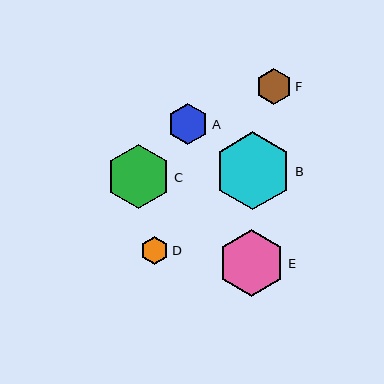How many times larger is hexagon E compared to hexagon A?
Hexagon E is approximately 1.6 times the size of hexagon A.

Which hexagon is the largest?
Hexagon B is the largest with a size of approximately 78 pixels.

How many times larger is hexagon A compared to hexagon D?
Hexagon A is approximately 1.5 times the size of hexagon D.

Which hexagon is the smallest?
Hexagon D is the smallest with a size of approximately 28 pixels.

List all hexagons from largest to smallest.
From largest to smallest: B, E, C, A, F, D.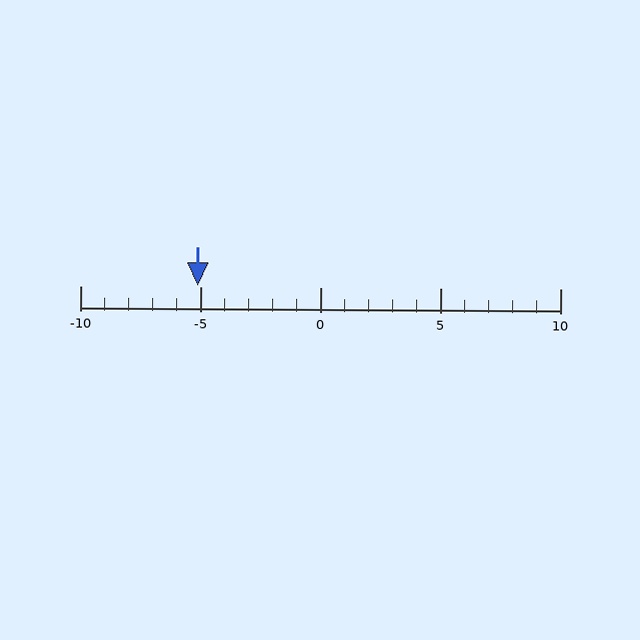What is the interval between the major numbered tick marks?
The major tick marks are spaced 5 units apart.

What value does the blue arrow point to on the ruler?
The blue arrow points to approximately -5.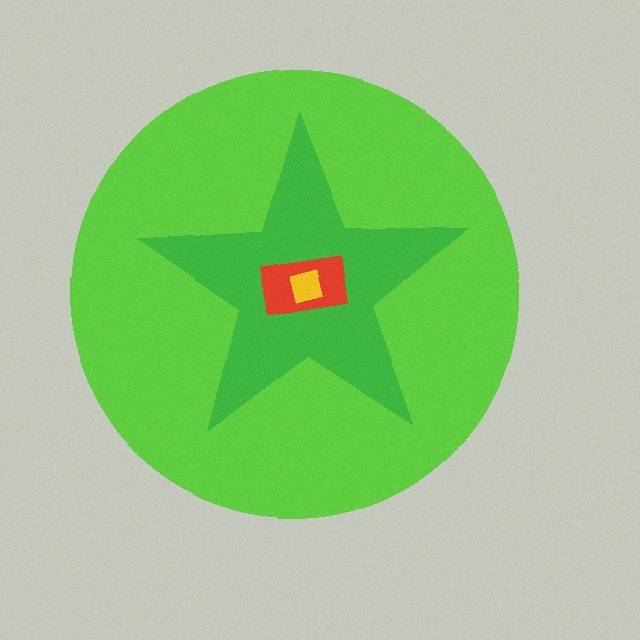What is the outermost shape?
The lime circle.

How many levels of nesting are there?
4.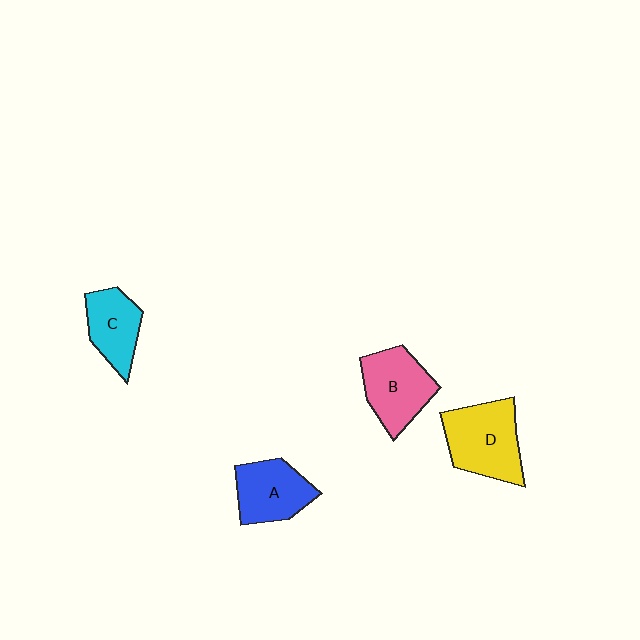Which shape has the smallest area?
Shape C (cyan).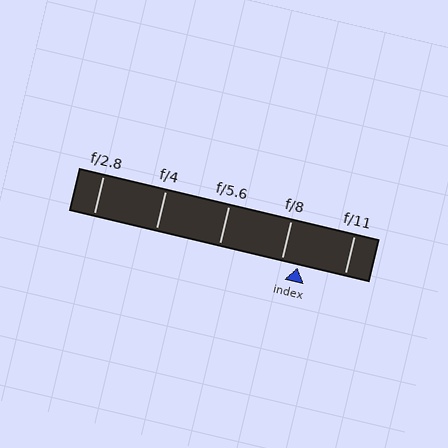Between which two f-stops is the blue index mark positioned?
The index mark is between f/8 and f/11.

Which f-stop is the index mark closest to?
The index mark is closest to f/8.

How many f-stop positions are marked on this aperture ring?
There are 5 f-stop positions marked.